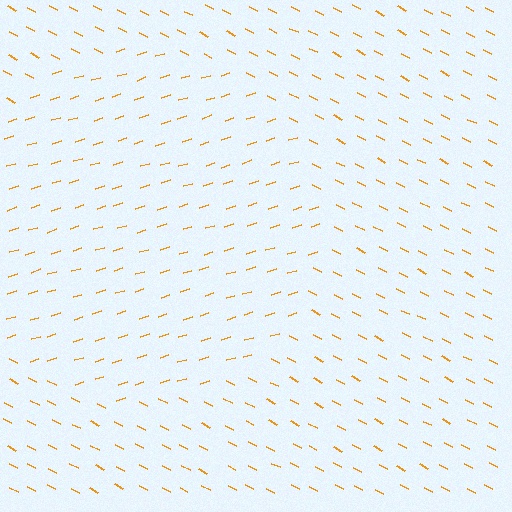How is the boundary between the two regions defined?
The boundary is defined purely by a change in line orientation (approximately 45 degrees difference). All lines are the same color and thickness.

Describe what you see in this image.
The image is filled with small orange line segments. A circle region in the image has lines oriented differently from the surrounding lines, creating a visible texture boundary.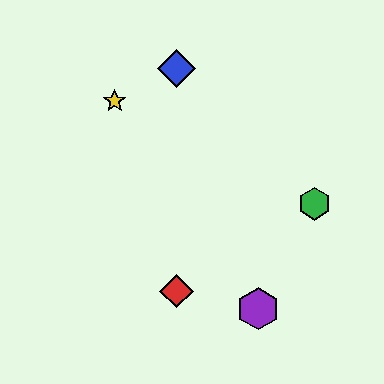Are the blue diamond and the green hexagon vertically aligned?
No, the blue diamond is at x≈177 and the green hexagon is at x≈314.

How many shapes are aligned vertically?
2 shapes (the red diamond, the blue diamond) are aligned vertically.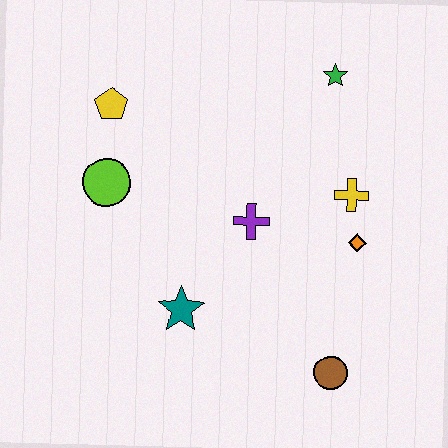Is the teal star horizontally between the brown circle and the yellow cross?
No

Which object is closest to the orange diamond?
The yellow cross is closest to the orange diamond.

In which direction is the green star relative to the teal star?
The green star is above the teal star.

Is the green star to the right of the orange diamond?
No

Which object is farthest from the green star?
The brown circle is farthest from the green star.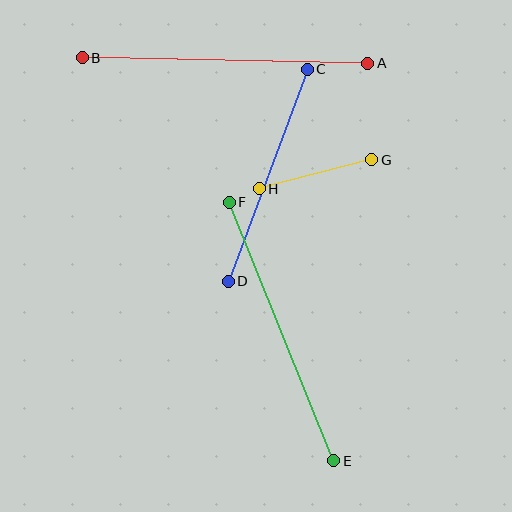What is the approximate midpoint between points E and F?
The midpoint is at approximately (281, 332) pixels.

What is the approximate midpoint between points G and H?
The midpoint is at approximately (315, 174) pixels.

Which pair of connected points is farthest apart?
Points A and B are farthest apart.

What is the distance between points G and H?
The distance is approximately 116 pixels.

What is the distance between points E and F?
The distance is approximately 279 pixels.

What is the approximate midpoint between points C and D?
The midpoint is at approximately (268, 175) pixels.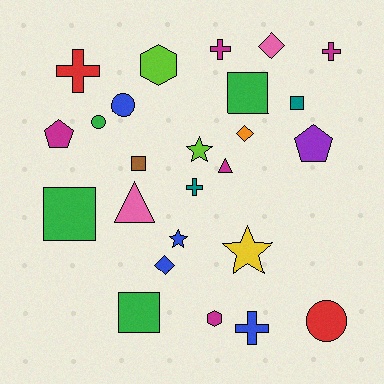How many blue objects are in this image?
There are 4 blue objects.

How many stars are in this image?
There are 3 stars.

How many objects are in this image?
There are 25 objects.